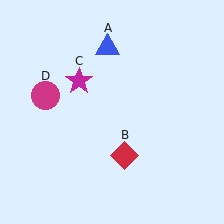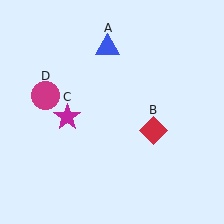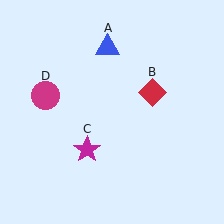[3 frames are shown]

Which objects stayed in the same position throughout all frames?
Blue triangle (object A) and magenta circle (object D) remained stationary.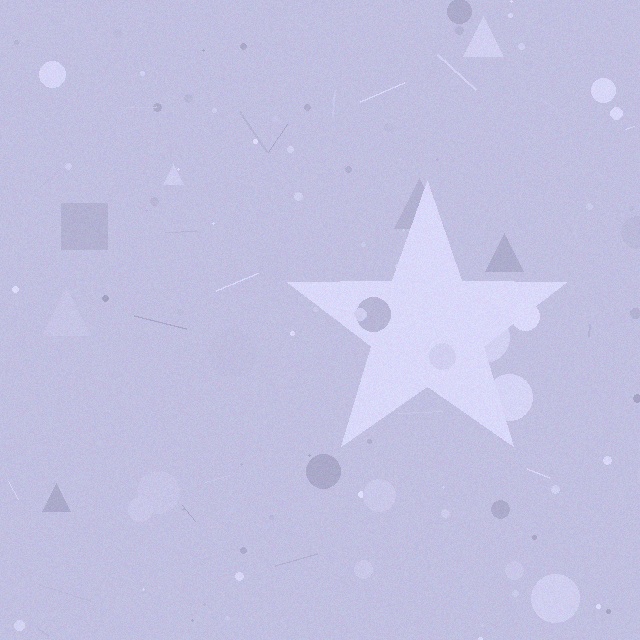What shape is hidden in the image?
A star is hidden in the image.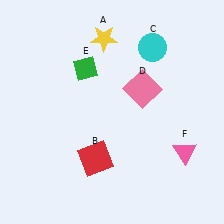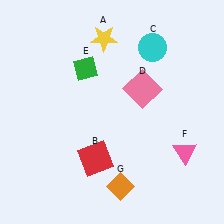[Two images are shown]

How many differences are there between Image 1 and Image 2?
There is 1 difference between the two images.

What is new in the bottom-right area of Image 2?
An orange diamond (G) was added in the bottom-right area of Image 2.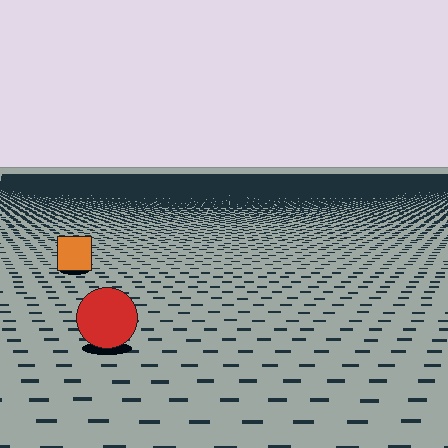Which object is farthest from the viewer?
The orange square is farthest from the viewer. It appears smaller and the ground texture around it is denser.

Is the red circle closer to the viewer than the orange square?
Yes. The red circle is closer — you can tell from the texture gradient: the ground texture is coarser near it.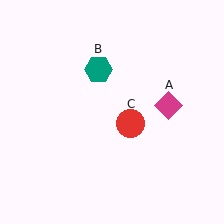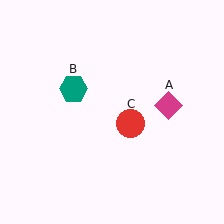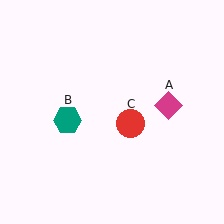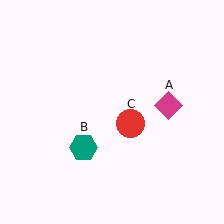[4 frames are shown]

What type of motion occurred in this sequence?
The teal hexagon (object B) rotated counterclockwise around the center of the scene.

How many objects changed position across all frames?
1 object changed position: teal hexagon (object B).